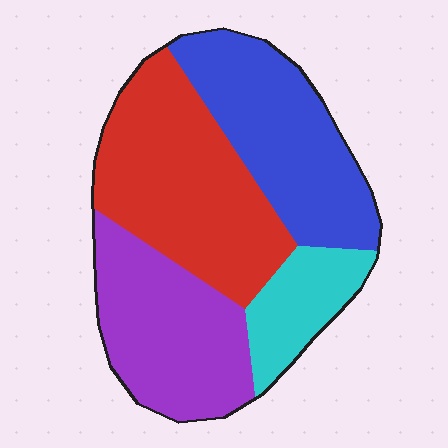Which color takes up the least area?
Cyan, at roughly 10%.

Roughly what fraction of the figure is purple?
Purple covers 26% of the figure.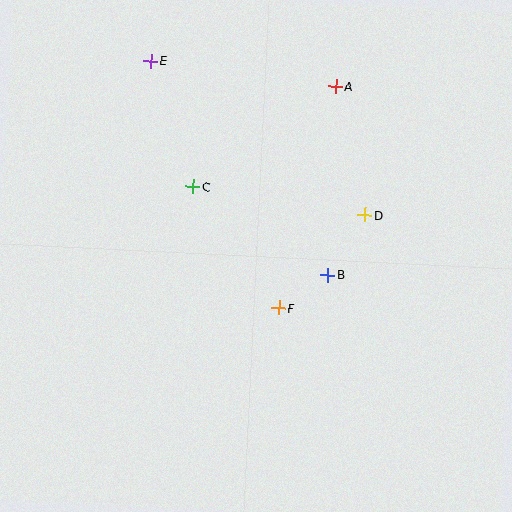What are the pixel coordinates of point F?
Point F is at (279, 308).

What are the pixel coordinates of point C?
Point C is at (193, 187).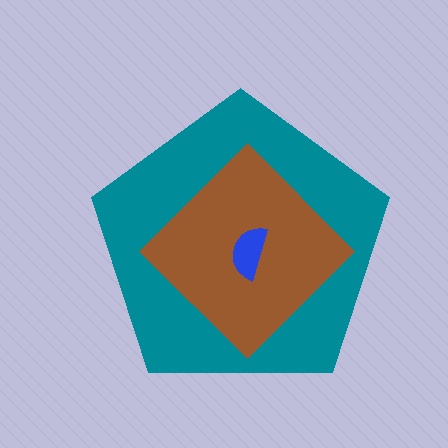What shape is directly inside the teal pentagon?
The brown diamond.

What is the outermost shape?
The teal pentagon.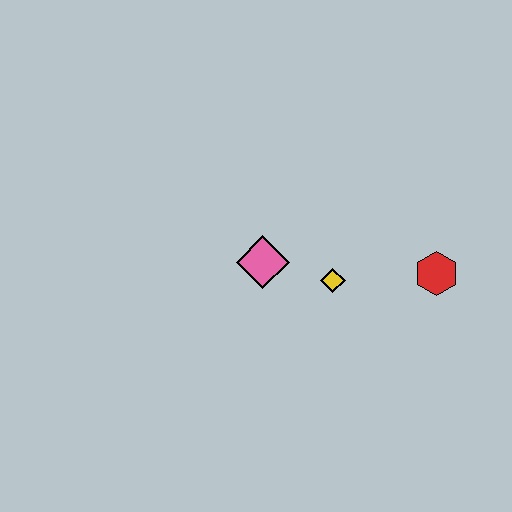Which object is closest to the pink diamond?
The yellow diamond is closest to the pink diamond.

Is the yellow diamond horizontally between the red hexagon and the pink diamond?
Yes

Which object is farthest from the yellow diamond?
The red hexagon is farthest from the yellow diamond.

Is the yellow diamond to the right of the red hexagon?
No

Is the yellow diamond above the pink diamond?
No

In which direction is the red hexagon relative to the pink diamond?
The red hexagon is to the right of the pink diamond.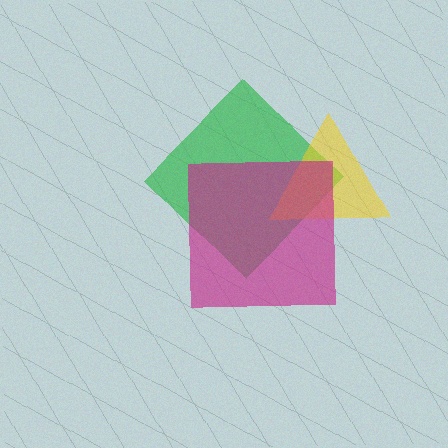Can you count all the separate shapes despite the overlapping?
Yes, there are 3 separate shapes.